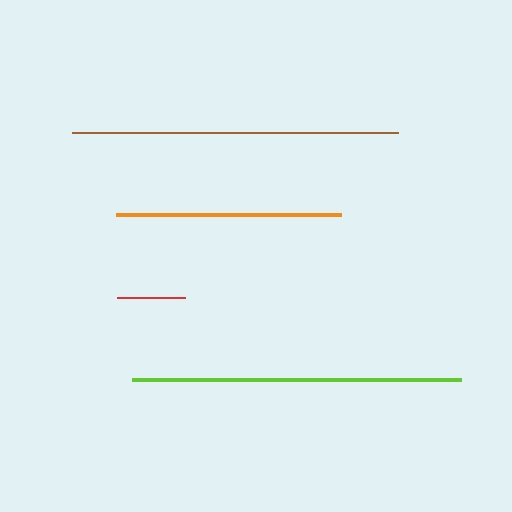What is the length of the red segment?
The red segment is approximately 69 pixels long.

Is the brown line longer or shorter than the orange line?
The brown line is longer than the orange line.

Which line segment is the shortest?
The red line is the shortest at approximately 69 pixels.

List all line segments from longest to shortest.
From longest to shortest: lime, brown, orange, red.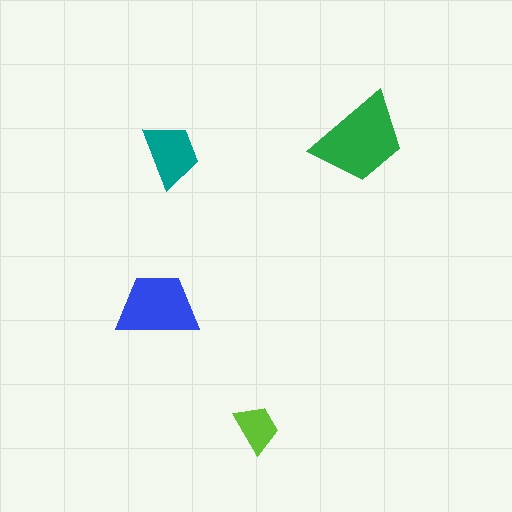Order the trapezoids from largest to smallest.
the green one, the blue one, the teal one, the lime one.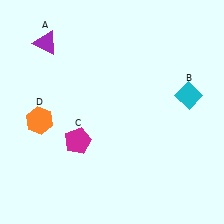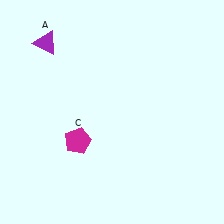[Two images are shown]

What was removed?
The orange hexagon (D), the cyan diamond (B) were removed in Image 2.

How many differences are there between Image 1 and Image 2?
There are 2 differences between the two images.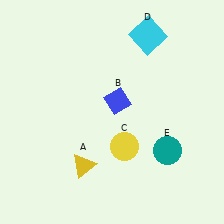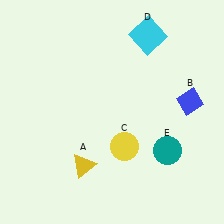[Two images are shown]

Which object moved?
The blue diamond (B) moved right.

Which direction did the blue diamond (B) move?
The blue diamond (B) moved right.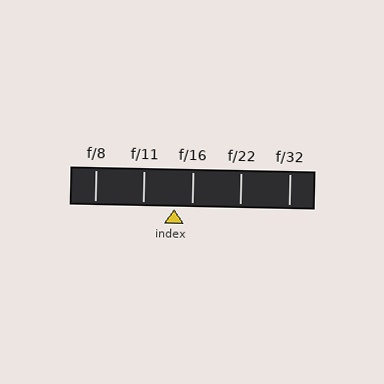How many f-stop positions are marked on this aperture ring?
There are 5 f-stop positions marked.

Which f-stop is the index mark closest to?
The index mark is closest to f/16.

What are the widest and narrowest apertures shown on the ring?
The widest aperture shown is f/8 and the narrowest is f/32.